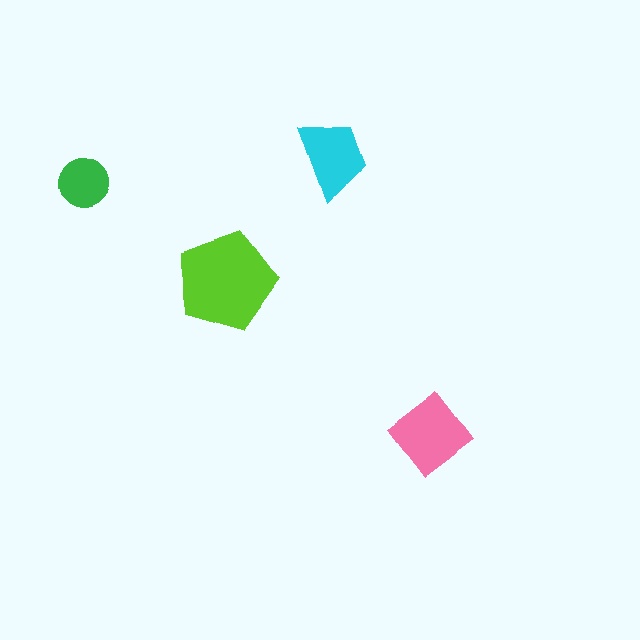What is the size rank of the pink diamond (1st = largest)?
2nd.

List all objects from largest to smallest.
The lime pentagon, the pink diamond, the cyan trapezoid, the green circle.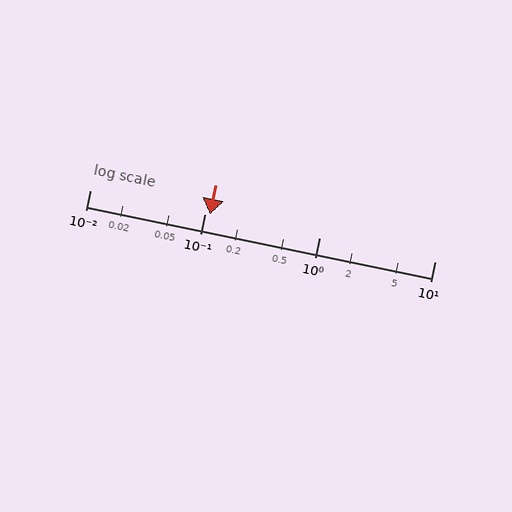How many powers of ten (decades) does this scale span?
The scale spans 3 decades, from 0.01 to 10.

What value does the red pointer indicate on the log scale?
The pointer indicates approximately 0.11.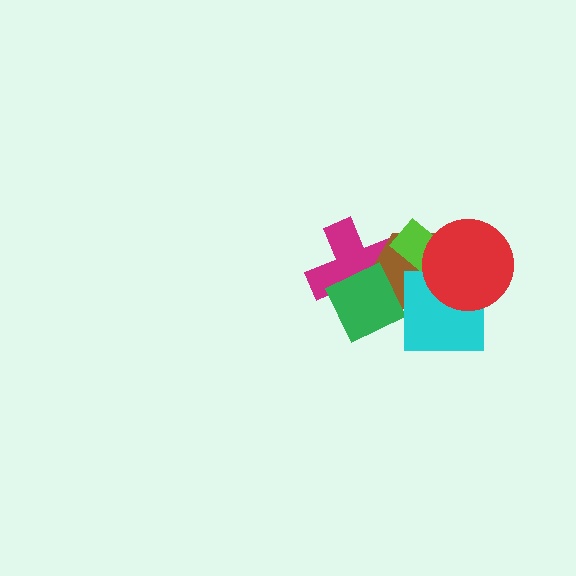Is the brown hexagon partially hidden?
Yes, it is partially covered by another shape.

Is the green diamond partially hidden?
No, no other shape covers it.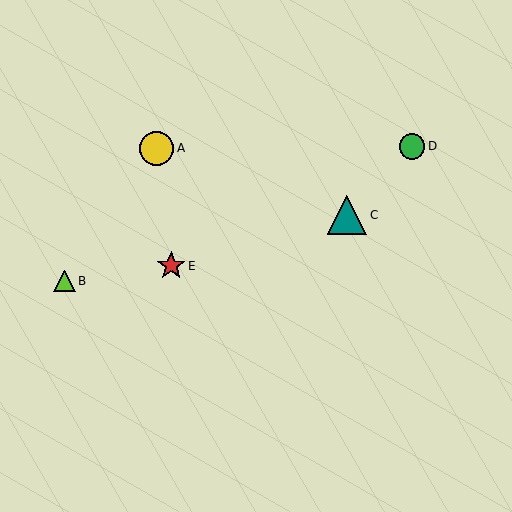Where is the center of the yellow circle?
The center of the yellow circle is at (157, 148).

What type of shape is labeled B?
Shape B is a lime triangle.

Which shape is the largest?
The teal triangle (labeled C) is the largest.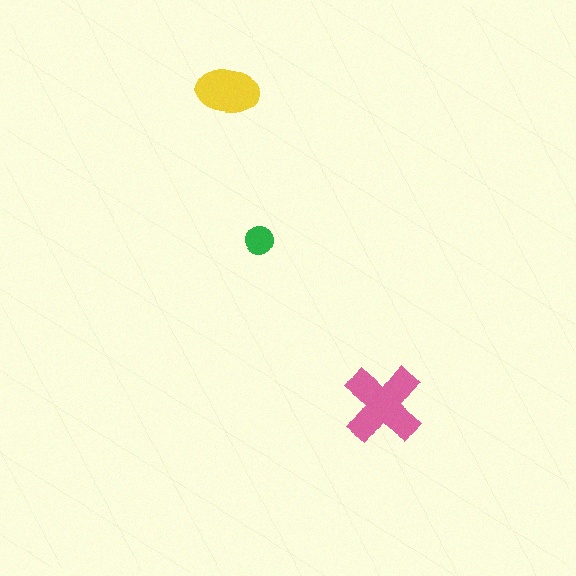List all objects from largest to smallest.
The pink cross, the yellow ellipse, the green circle.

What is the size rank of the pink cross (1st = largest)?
1st.